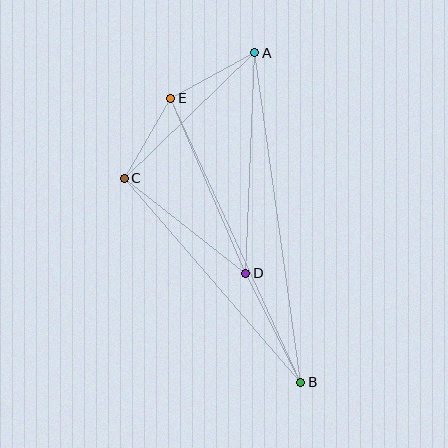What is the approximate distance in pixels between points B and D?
The distance between B and D is approximately 122 pixels.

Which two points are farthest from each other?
Points A and B are farthest from each other.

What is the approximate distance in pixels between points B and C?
The distance between B and C is approximately 270 pixels.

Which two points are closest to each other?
Points C and E are closest to each other.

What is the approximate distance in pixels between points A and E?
The distance between A and E is approximately 95 pixels.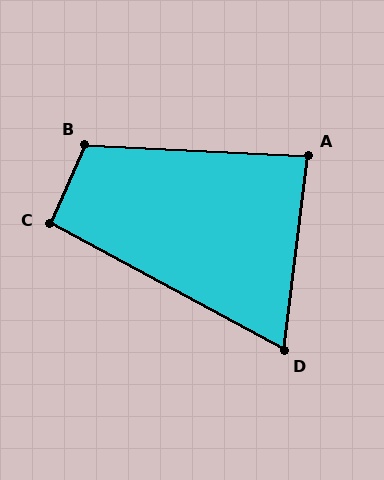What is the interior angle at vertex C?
Approximately 94 degrees (approximately right).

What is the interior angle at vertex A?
Approximately 86 degrees (approximately right).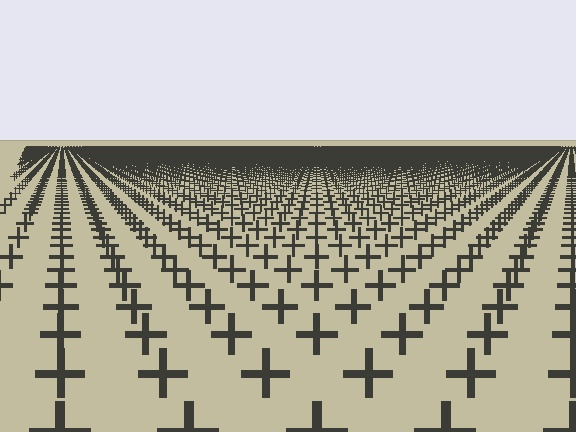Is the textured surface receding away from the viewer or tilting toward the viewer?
The surface is receding away from the viewer. Texture elements get smaller and denser toward the top.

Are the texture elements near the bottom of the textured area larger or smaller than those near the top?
Larger. Near the bottom, elements are closer to the viewer and appear at a bigger on-screen size.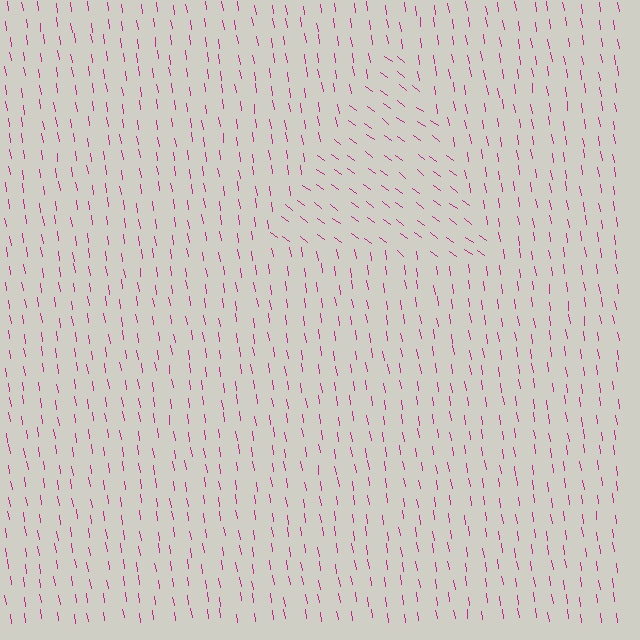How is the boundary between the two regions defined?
The boundary is defined purely by a change in line orientation (approximately 45 degrees difference). All lines are the same color and thickness.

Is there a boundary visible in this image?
Yes, there is a texture boundary formed by a change in line orientation.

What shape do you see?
I see a triangle.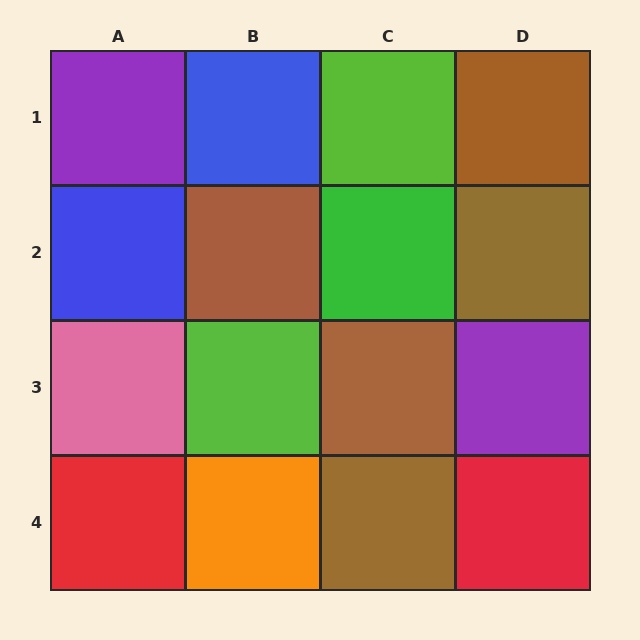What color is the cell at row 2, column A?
Blue.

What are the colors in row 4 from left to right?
Red, orange, brown, red.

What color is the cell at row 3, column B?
Lime.